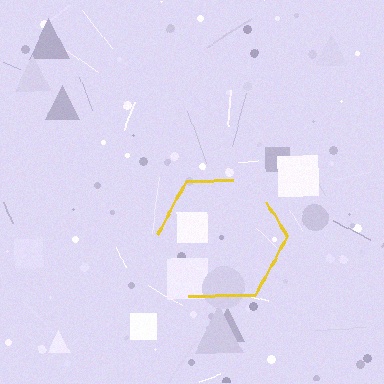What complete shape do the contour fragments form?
The contour fragments form a hexagon.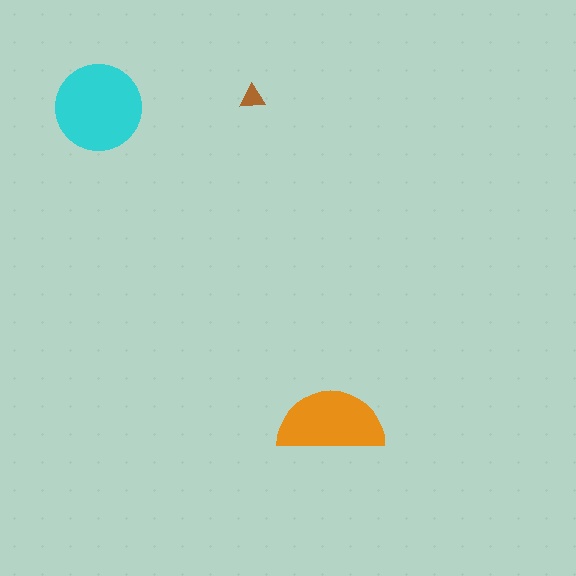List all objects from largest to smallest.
The cyan circle, the orange semicircle, the brown triangle.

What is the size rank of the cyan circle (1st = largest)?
1st.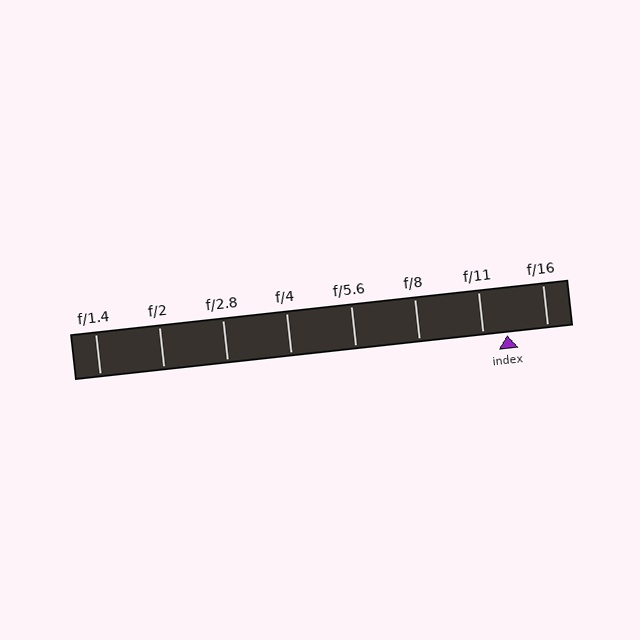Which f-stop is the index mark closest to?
The index mark is closest to f/11.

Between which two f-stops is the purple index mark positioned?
The index mark is between f/11 and f/16.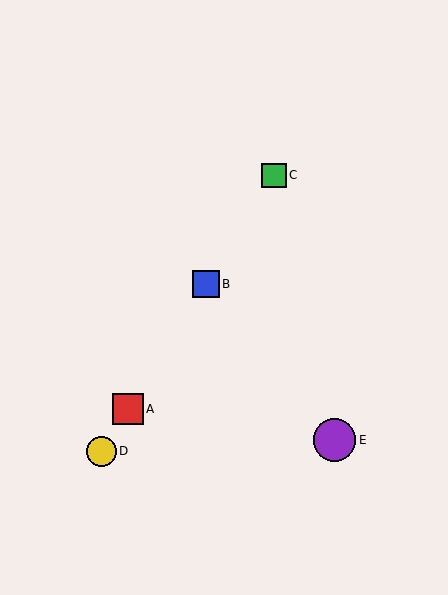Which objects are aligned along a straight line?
Objects A, B, C, D are aligned along a straight line.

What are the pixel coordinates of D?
Object D is at (101, 451).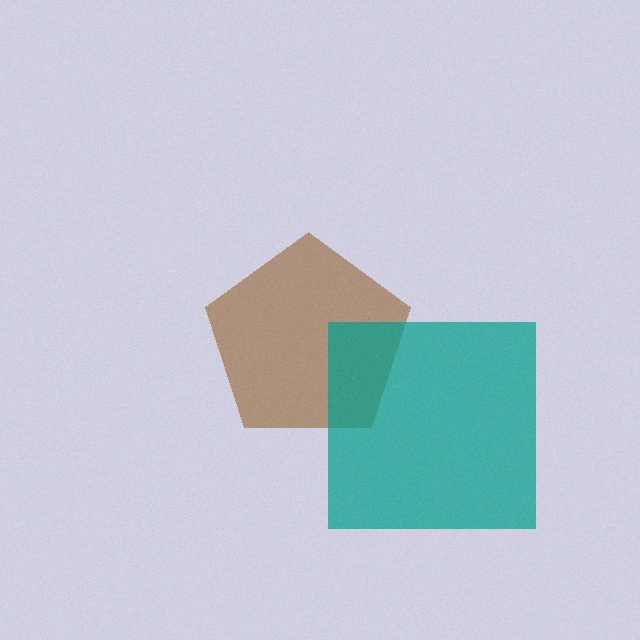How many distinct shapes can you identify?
There are 2 distinct shapes: a brown pentagon, a teal square.